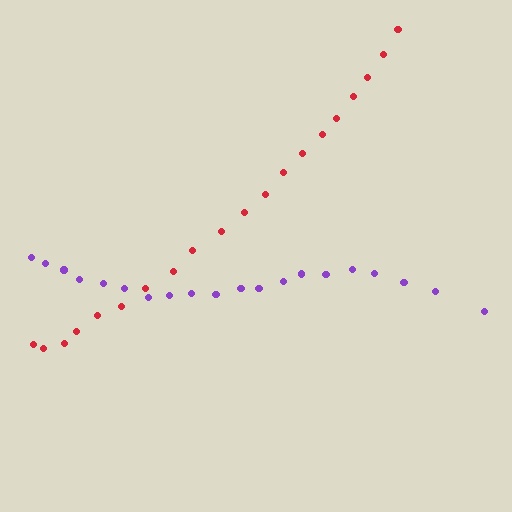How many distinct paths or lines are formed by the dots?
There are 2 distinct paths.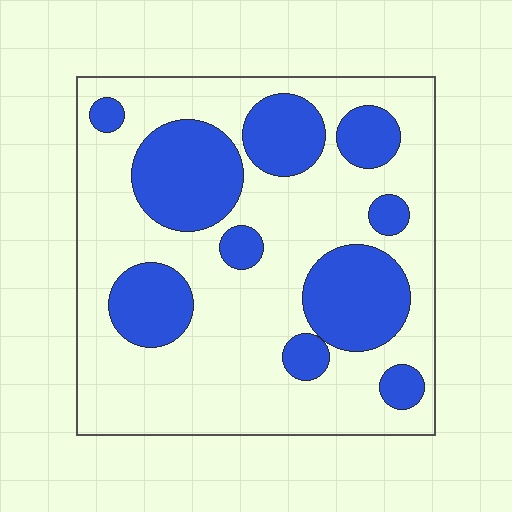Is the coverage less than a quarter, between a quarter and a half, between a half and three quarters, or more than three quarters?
Between a quarter and a half.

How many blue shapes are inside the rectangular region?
10.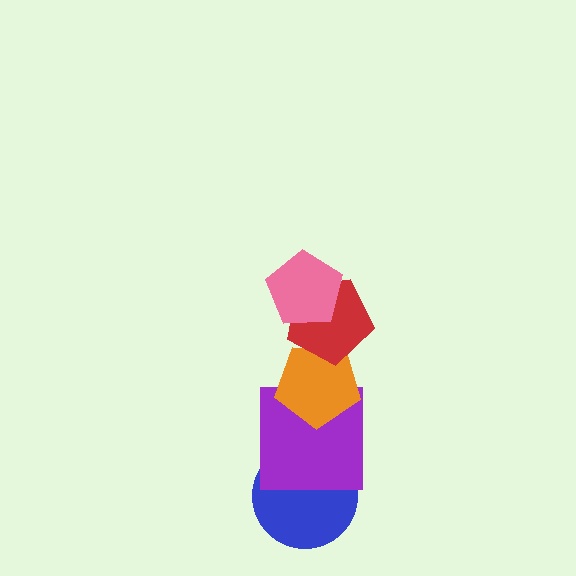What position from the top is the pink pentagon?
The pink pentagon is 1st from the top.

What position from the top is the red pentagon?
The red pentagon is 2nd from the top.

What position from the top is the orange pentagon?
The orange pentagon is 3rd from the top.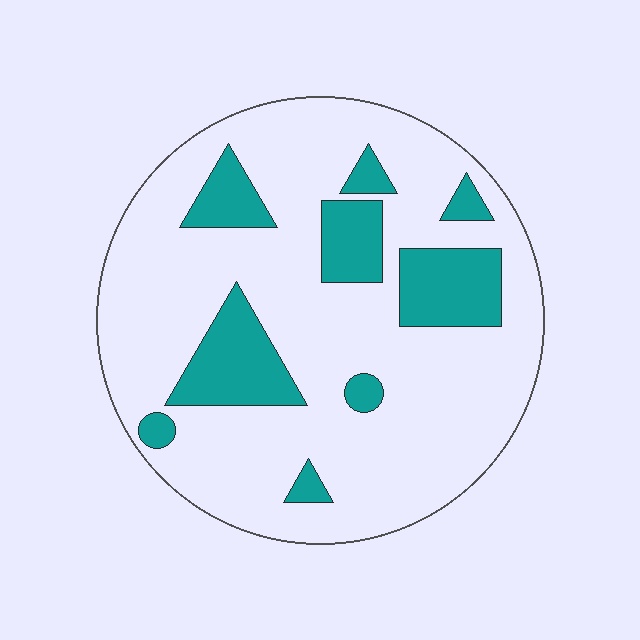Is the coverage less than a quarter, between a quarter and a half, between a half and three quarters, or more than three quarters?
Less than a quarter.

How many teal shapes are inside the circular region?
9.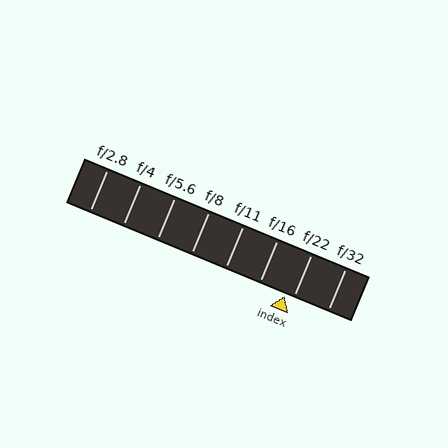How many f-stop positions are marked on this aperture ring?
There are 8 f-stop positions marked.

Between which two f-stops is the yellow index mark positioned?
The index mark is between f/16 and f/22.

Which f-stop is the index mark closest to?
The index mark is closest to f/22.